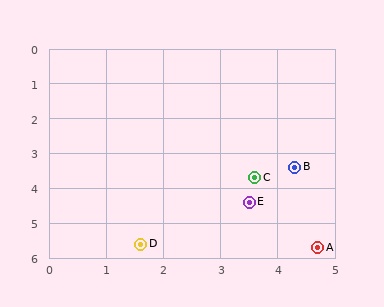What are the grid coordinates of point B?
Point B is at approximately (4.3, 3.4).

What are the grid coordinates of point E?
Point E is at approximately (3.5, 4.4).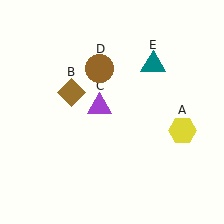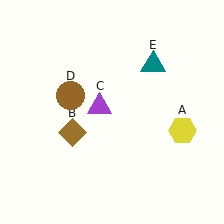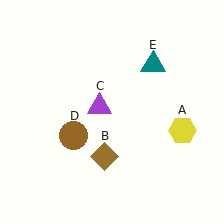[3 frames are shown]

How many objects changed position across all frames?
2 objects changed position: brown diamond (object B), brown circle (object D).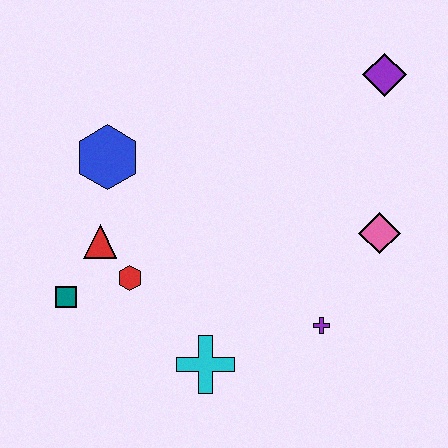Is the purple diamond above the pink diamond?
Yes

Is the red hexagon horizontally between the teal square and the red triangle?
No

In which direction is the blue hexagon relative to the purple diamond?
The blue hexagon is to the left of the purple diamond.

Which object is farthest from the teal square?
The purple diamond is farthest from the teal square.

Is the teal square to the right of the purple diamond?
No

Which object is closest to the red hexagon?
The red triangle is closest to the red hexagon.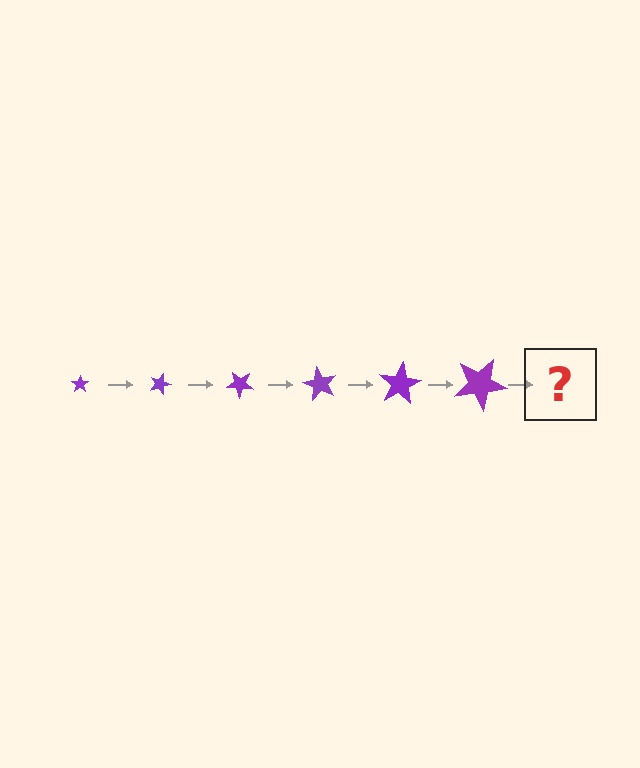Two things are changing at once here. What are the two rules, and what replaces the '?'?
The two rules are that the star grows larger each step and it rotates 20 degrees each step. The '?' should be a star, larger than the previous one and rotated 120 degrees from the start.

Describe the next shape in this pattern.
It should be a star, larger than the previous one and rotated 120 degrees from the start.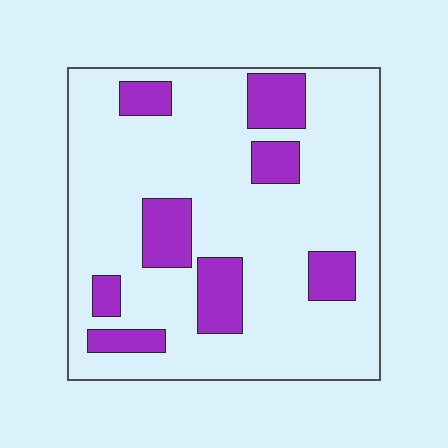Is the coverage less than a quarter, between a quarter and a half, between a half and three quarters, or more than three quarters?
Less than a quarter.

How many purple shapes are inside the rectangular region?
8.